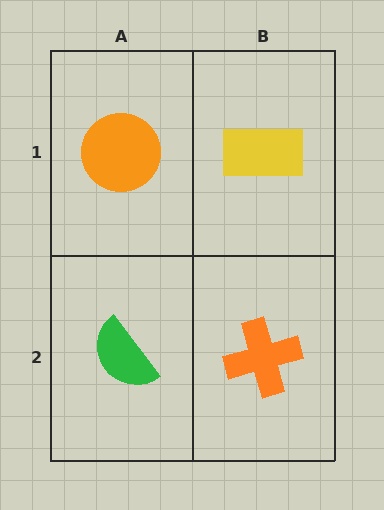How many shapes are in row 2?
2 shapes.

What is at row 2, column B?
An orange cross.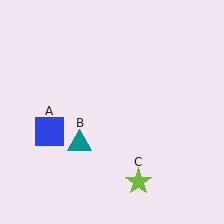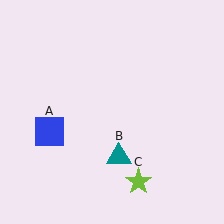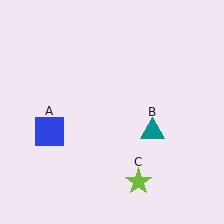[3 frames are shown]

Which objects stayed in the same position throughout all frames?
Blue square (object A) and lime star (object C) remained stationary.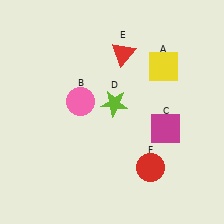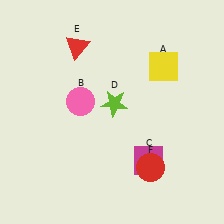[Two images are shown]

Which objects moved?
The objects that moved are: the magenta square (C), the red triangle (E).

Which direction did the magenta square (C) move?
The magenta square (C) moved down.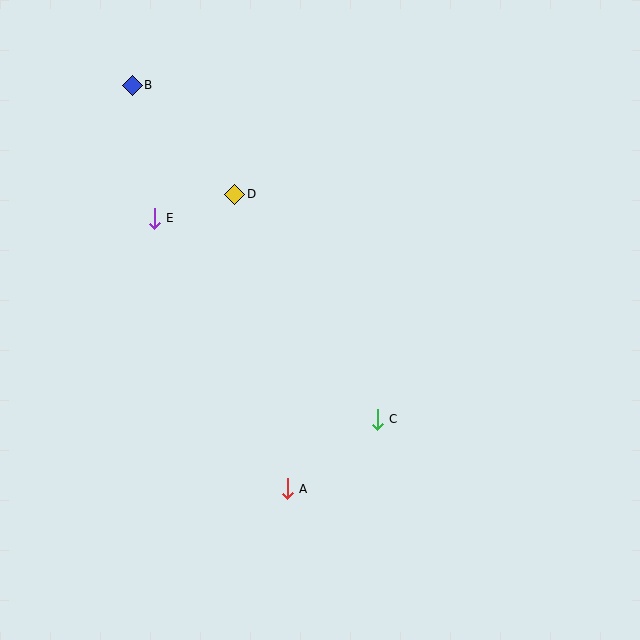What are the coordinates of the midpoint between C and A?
The midpoint between C and A is at (332, 454).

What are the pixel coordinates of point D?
Point D is at (235, 194).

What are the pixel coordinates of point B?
Point B is at (132, 85).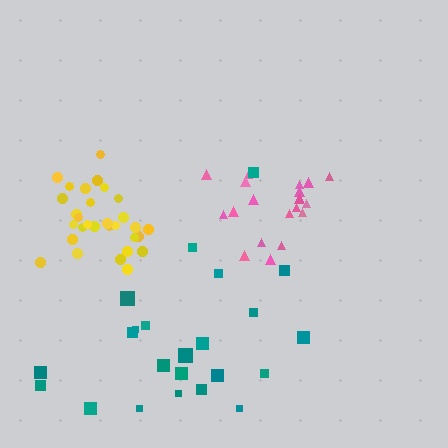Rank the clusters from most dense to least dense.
yellow, pink, teal.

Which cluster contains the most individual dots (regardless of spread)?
Yellow (30).